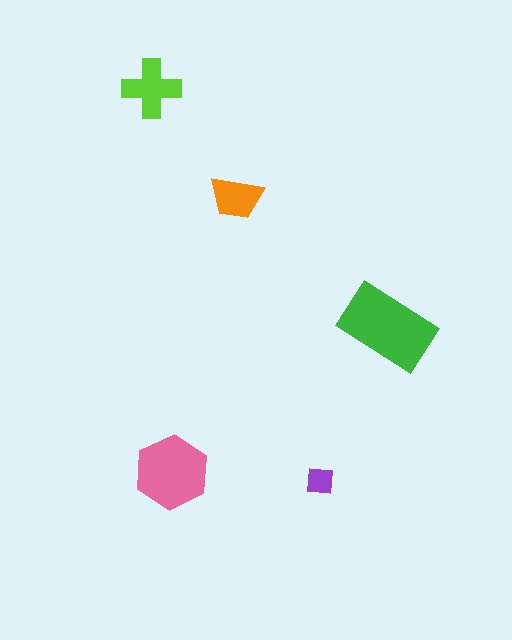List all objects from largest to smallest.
The green rectangle, the pink hexagon, the lime cross, the orange trapezoid, the purple square.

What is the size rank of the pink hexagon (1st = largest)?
2nd.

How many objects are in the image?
There are 5 objects in the image.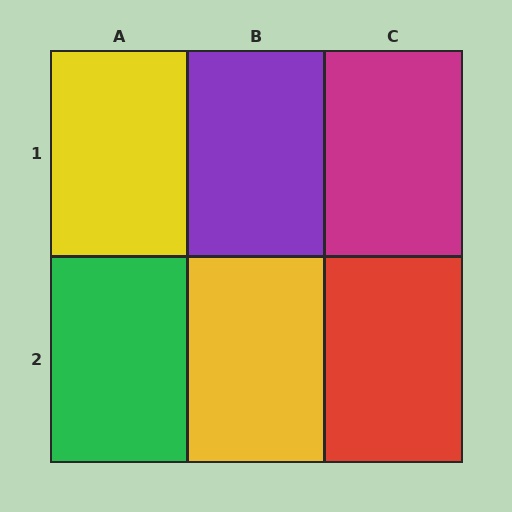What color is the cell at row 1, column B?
Purple.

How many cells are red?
1 cell is red.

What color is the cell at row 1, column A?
Yellow.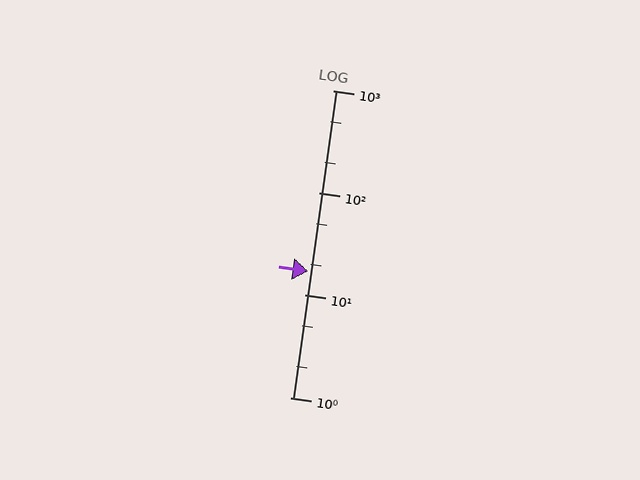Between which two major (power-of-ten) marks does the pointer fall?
The pointer is between 10 and 100.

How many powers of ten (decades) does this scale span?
The scale spans 3 decades, from 1 to 1000.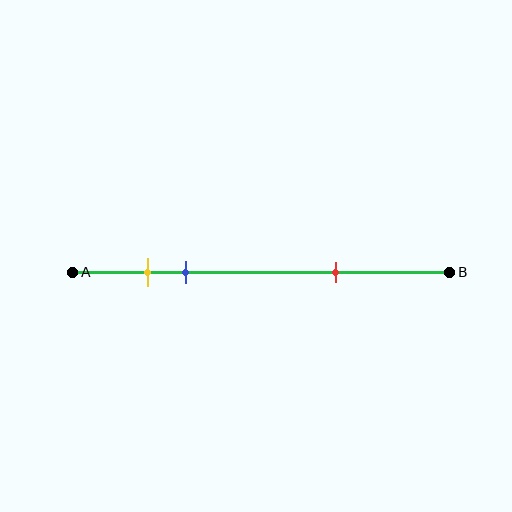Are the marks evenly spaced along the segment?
No, the marks are not evenly spaced.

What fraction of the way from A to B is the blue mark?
The blue mark is approximately 30% (0.3) of the way from A to B.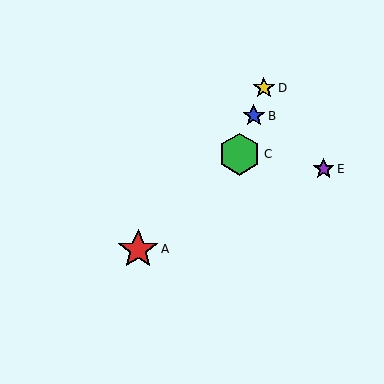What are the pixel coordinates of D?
Object D is at (264, 88).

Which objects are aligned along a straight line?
Objects B, C, D are aligned along a straight line.